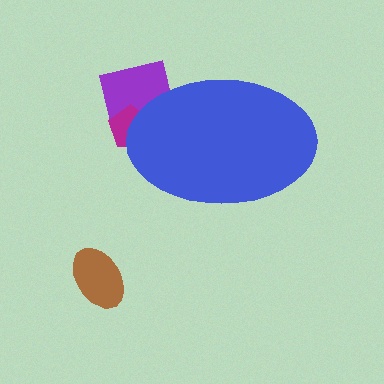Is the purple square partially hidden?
Yes, the purple square is partially hidden behind the blue ellipse.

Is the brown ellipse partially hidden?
No, the brown ellipse is fully visible.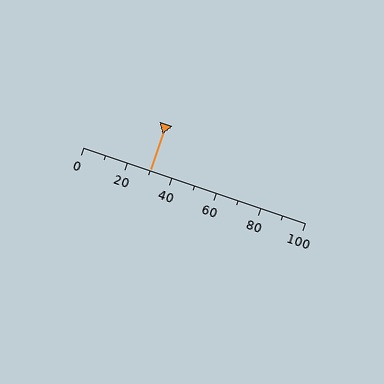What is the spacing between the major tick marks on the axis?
The major ticks are spaced 20 apart.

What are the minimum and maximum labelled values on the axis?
The axis runs from 0 to 100.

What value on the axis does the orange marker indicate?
The marker indicates approximately 30.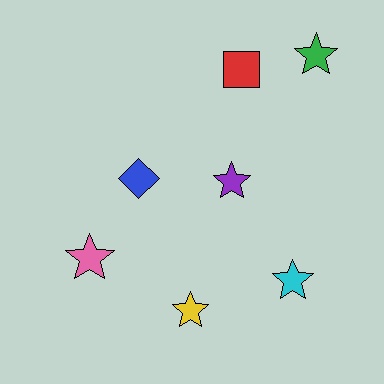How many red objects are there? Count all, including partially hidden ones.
There is 1 red object.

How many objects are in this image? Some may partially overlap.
There are 7 objects.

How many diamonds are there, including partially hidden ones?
There is 1 diamond.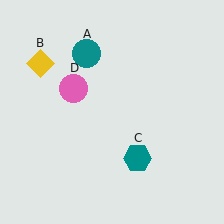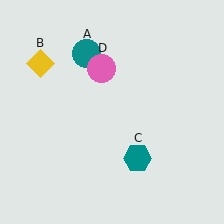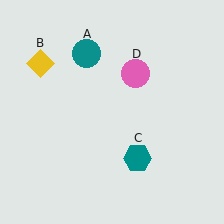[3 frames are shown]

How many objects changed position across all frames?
1 object changed position: pink circle (object D).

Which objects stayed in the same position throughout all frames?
Teal circle (object A) and yellow diamond (object B) and teal hexagon (object C) remained stationary.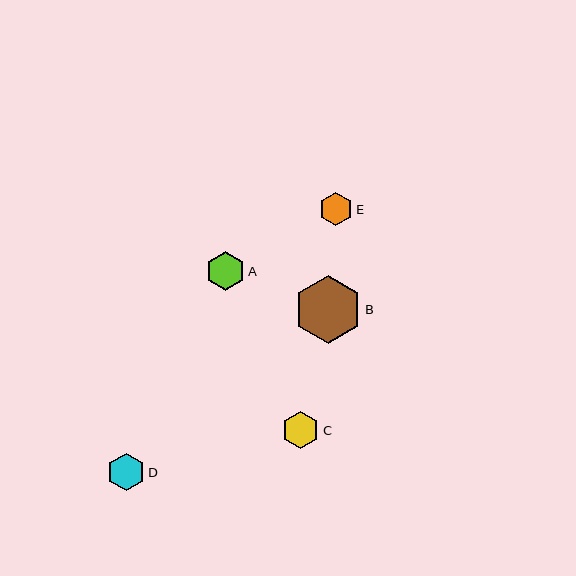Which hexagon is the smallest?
Hexagon E is the smallest with a size of approximately 33 pixels.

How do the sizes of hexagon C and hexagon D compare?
Hexagon C and hexagon D are approximately the same size.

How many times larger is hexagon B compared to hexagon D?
Hexagon B is approximately 1.8 times the size of hexagon D.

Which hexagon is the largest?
Hexagon B is the largest with a size of approximately 68 pixels.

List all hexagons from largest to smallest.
From largest to smallest: B, A, C, D, E.